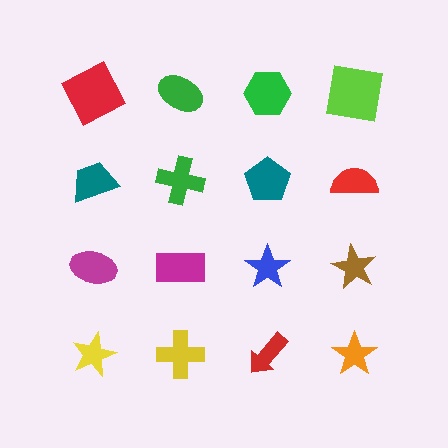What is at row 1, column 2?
A green ellipse.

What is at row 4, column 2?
A yellow cross.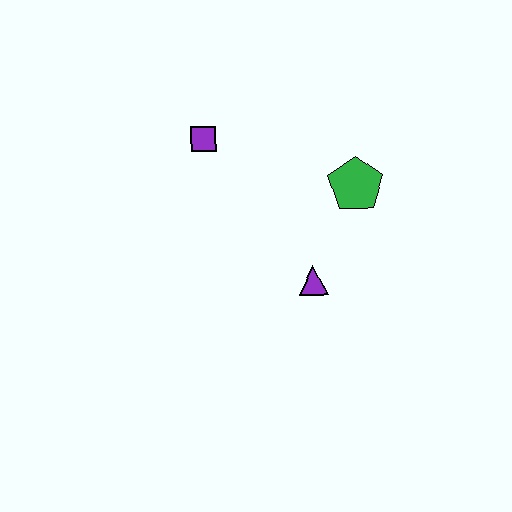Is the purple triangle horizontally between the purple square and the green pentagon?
Yes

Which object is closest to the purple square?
The green pentagon is closest to the purple square.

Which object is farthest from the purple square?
The purple triangle is farthest from the purple square.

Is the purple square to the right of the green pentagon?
No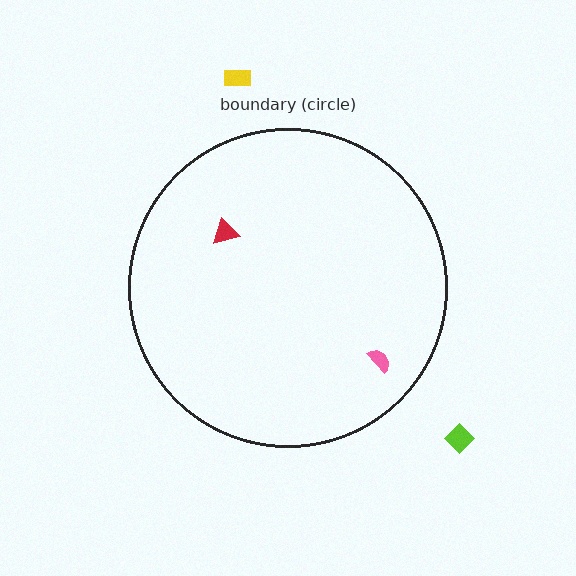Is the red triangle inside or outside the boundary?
Inside.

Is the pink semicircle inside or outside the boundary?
Inside.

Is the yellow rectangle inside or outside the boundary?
Outside.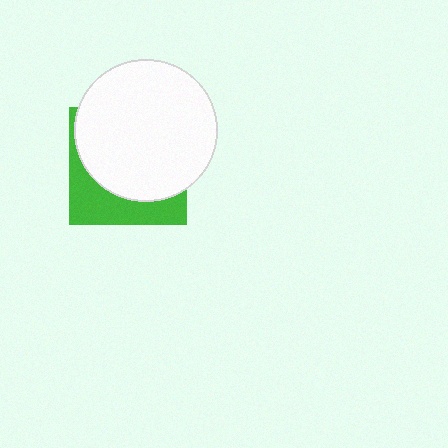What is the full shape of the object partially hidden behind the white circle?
The partially hidden object is a green square.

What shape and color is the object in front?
The object in front is a white circle.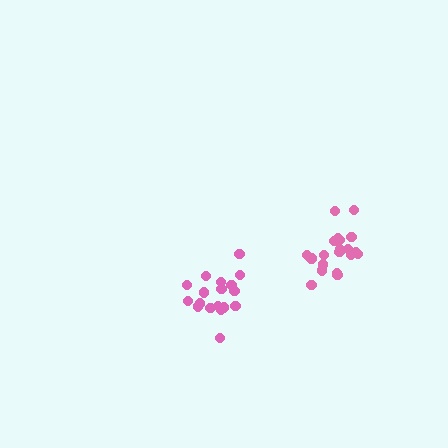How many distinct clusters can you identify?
There are 2 distinct clusters.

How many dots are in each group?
Group 1: 18 dots, Group 2: 21 dots (39 total).